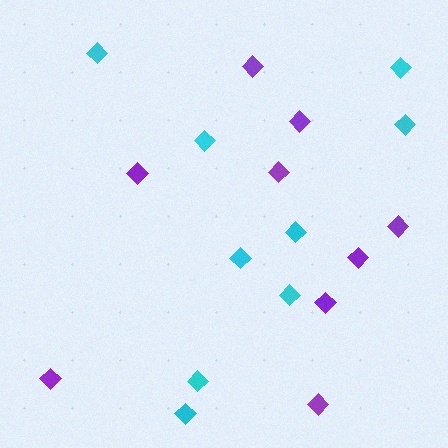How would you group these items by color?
There are 2 groups: one group of cyan diamonds (9) and one group of purple diamonds (9).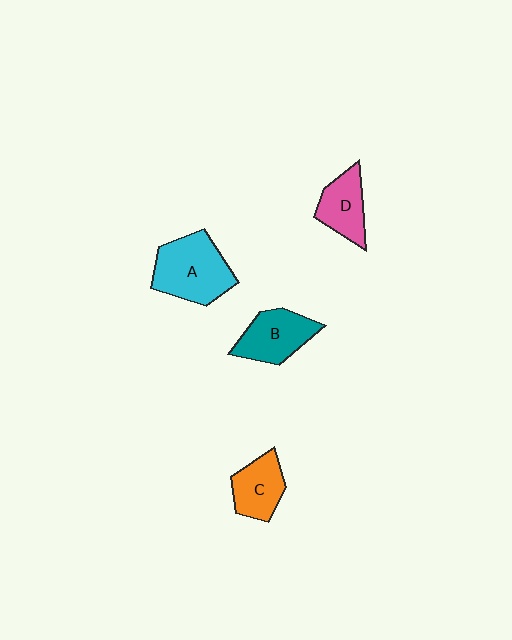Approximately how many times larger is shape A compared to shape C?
Approximately 1.6 times.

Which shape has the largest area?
Shape A (cyan).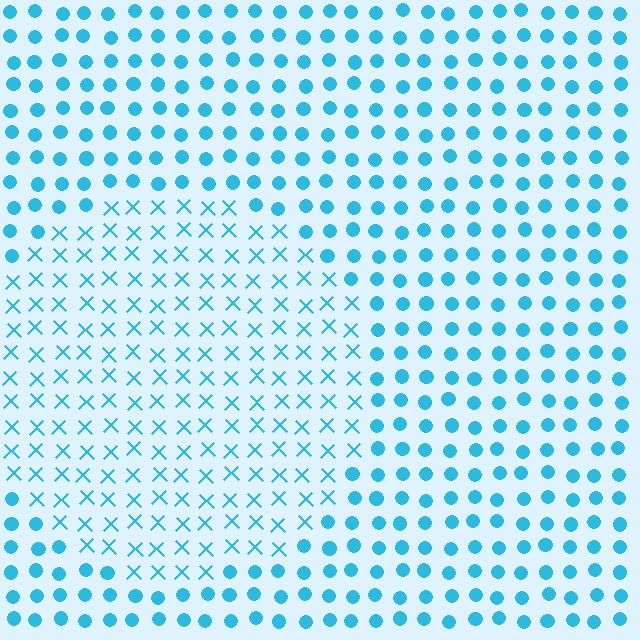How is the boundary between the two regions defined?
The boundary is defined by a change in element shape: X marks inside vs. circles outside. All elements share the same color and spacing.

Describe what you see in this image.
The image is filled with small cyan elements arranged in a uniform grid. A circle-shaped region contains X marks, while the surrounding area contains circles. The boundary is defined purely by the change in element shape.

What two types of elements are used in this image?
The image uses X marks inside the circle region and circles outside it.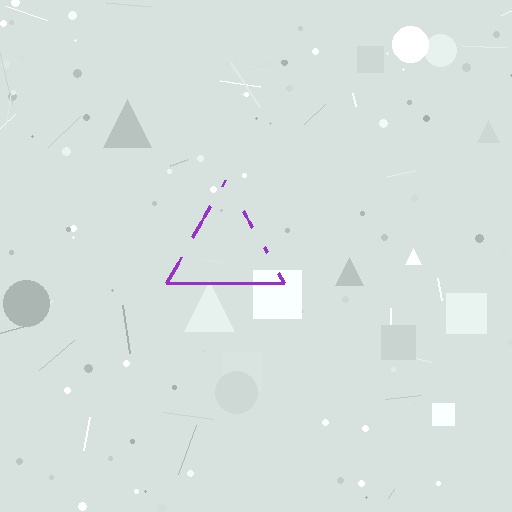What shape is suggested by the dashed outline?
The dashed outline suggests a triangle.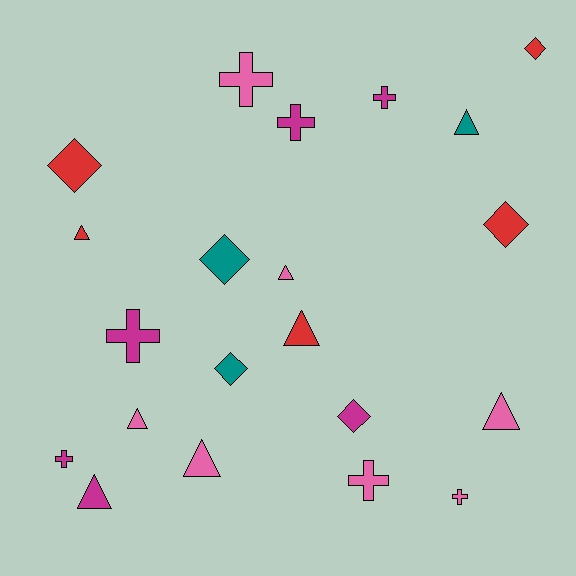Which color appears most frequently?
Pink, with 7 objects.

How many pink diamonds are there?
There are no pink diamonds.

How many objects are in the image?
There are 21 objects.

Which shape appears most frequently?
Triangle, with 8 objects.